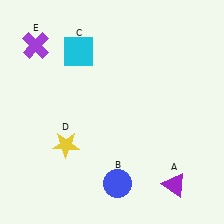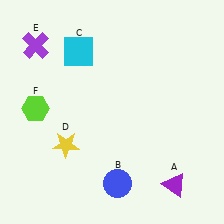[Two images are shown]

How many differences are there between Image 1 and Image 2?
There is 1 difference between the two images.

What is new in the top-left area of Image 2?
A lime hexagon (F) was added in the top-left area of Image 2.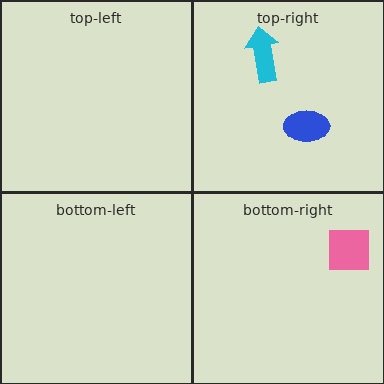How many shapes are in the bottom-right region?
1.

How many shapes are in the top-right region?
2.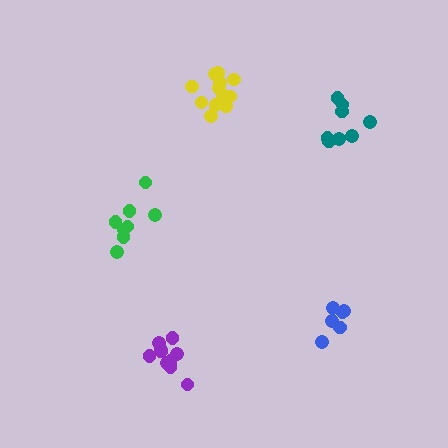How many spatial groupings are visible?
There are 5 spatial groupings.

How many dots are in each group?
Group 1: 8 dots, Group 2: 12 dots, Group 3: 8 dots, Group 4: 6 dots, Group 5: 11 dots (45 total).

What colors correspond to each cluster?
The clusters are colored: green, yellow, teal, blue, purple.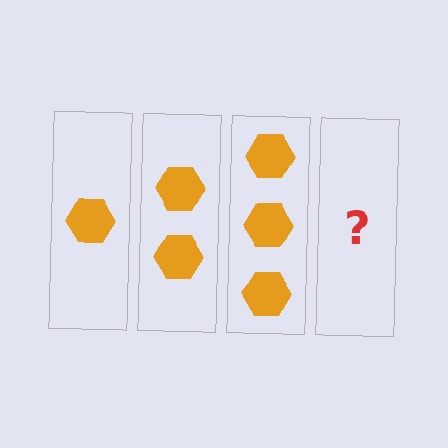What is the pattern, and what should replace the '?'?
The pattern is that each step adds one more hexagon. The '?' should be 4 hexagons.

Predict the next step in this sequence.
The next step is 4 hexagons.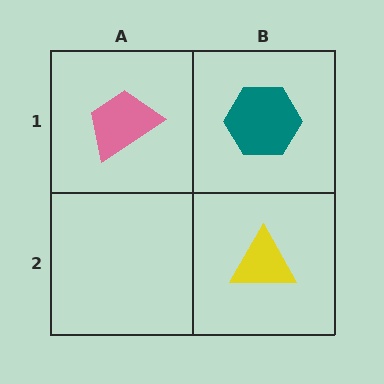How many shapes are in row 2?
1 shape.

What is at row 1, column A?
A pink trapezoid.